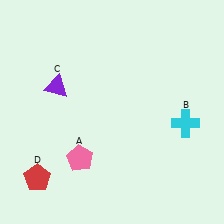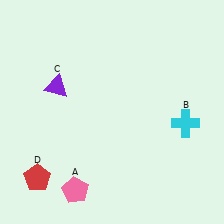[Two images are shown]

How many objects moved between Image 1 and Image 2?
1 object moved between the two images.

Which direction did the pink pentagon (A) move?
The pink pentagon (A) moved down.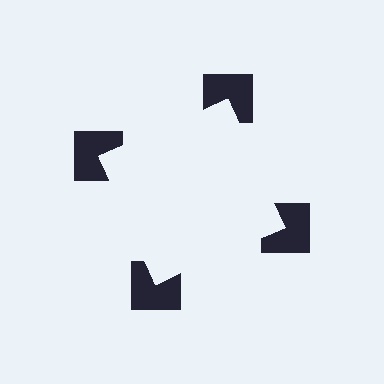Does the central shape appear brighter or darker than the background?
It typically appears slightly brighter than the background, even though no actual brightness change is drawn.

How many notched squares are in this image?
There are 4 — one at each vertex of the illusory square.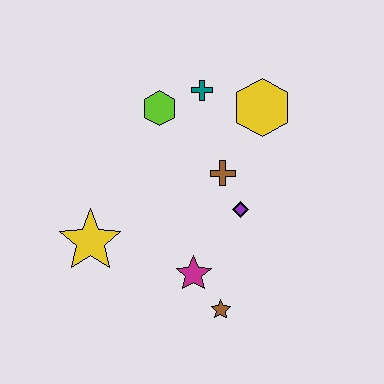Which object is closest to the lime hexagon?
The teal cross is closest to the lime hexagon.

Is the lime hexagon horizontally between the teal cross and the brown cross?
No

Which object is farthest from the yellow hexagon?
The yellow star is farthest from the yellow hexagon.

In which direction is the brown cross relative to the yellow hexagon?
The brown cross is below the yellow hexagon.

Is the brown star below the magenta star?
Yes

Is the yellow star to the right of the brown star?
No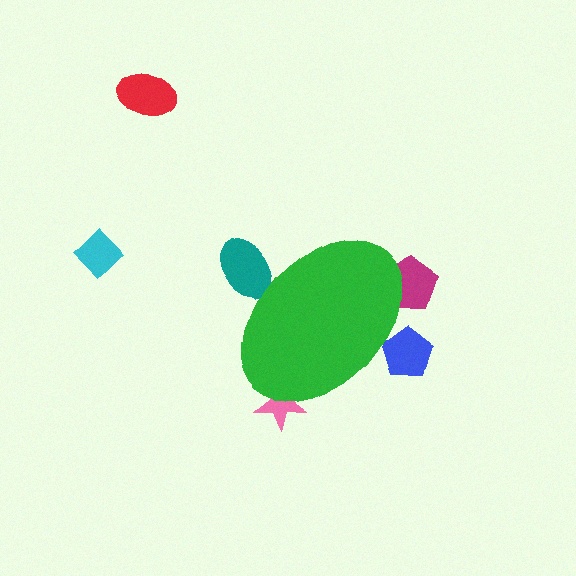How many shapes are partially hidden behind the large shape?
4 shapes are partially hidden.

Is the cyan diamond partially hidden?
No, the cyan diamond is fully visible.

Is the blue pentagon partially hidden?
Yes, the blue pentagon is partially hidden behind the green ellipse.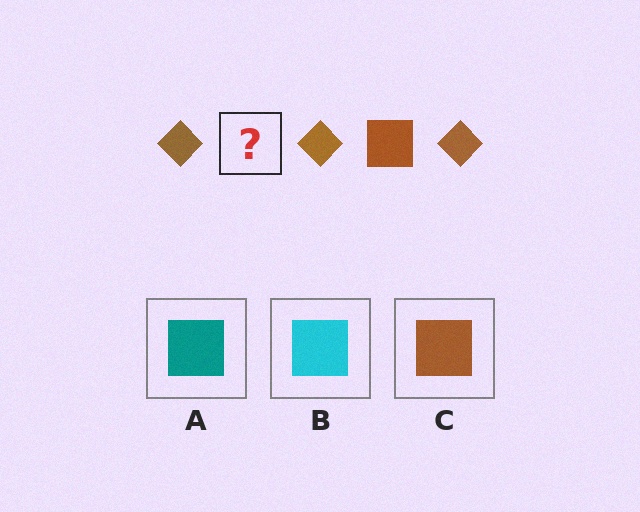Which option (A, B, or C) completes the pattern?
C.